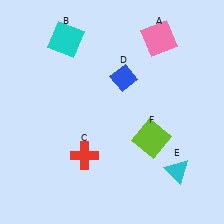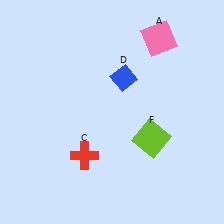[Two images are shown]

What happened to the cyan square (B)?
The cyan square (B) was removed in Image 2. It was in the top-left area of Image 1.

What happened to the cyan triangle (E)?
The cyan triangle (E) was removed in Image 2. It was in the bottom-right area of Image 1.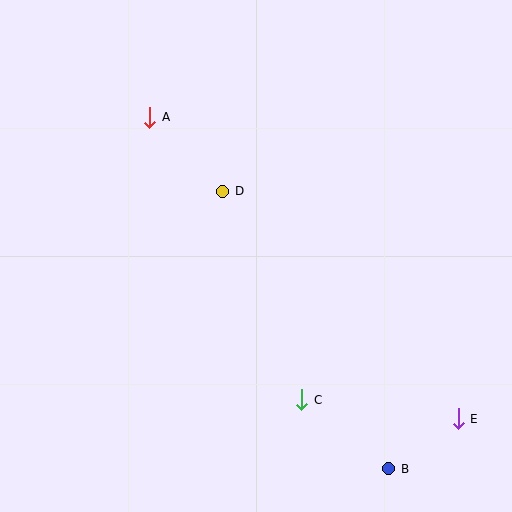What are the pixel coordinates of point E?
Point E is at (458, 419).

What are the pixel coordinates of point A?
Point A is at (150, 117).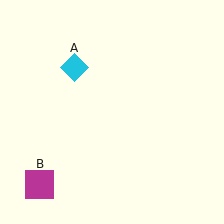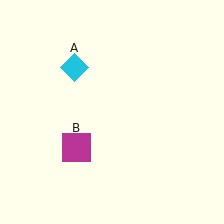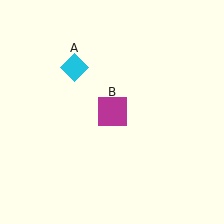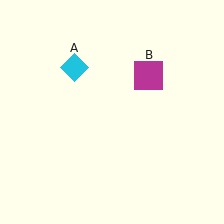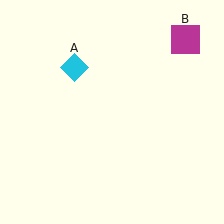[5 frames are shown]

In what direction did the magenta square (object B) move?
The magenta square (object B) moved up and to the right.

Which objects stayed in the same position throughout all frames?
Cyan diamond (object A) remained stationary.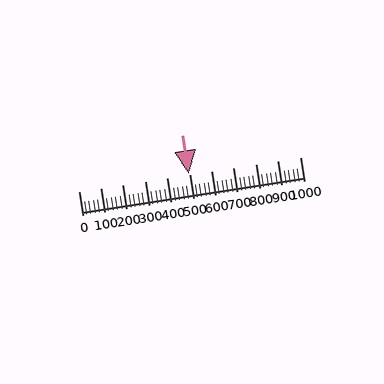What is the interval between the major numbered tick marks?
The major tick marks are spaced 100 units apart.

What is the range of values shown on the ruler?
The ruler shows values from 0 to 1000.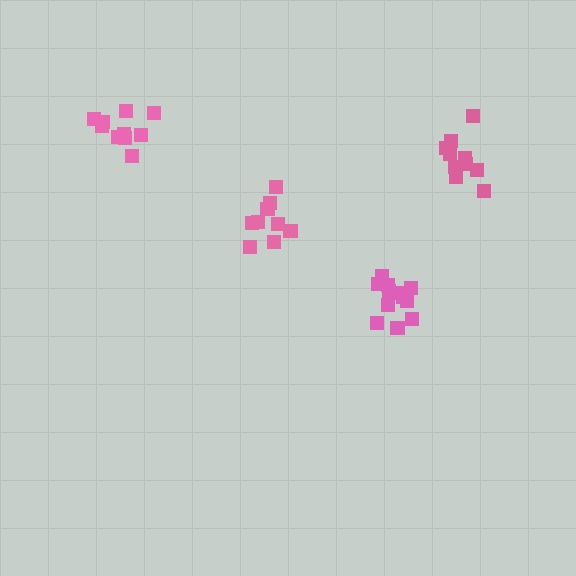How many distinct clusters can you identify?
There are 4 distinct clusters.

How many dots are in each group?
Group 1: 11 dots, Group 2: 10 dots, Group 3: 12 dots, Group 4: 9 dots (42 total).